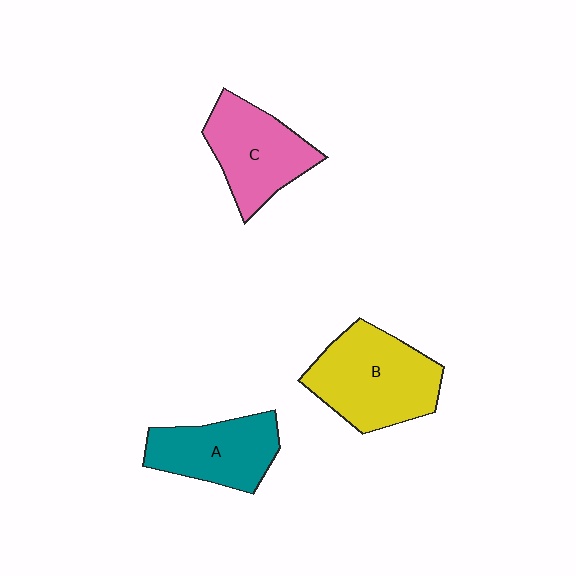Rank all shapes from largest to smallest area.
From largest to smallest: B (yellow), C (pink), A (teal).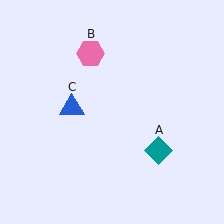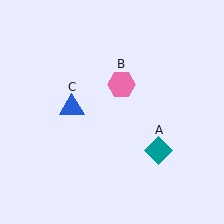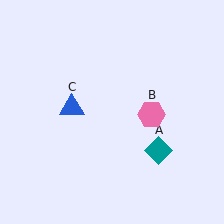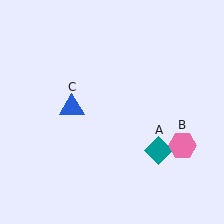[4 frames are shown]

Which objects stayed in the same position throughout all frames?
Teal diamond (object A) and blue triangle (object C) remained stationary.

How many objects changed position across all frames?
1 object changed position: pink hexagon (object B).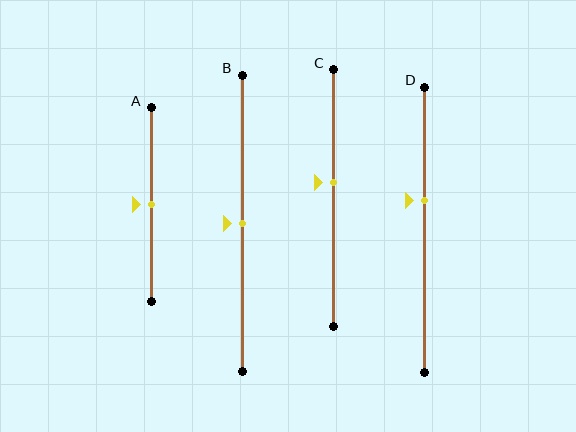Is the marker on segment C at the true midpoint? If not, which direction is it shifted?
No, the marker on segment C is shifted upward by about 6% of the segment length.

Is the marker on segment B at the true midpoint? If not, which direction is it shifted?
Yes, the marker on segment B is at the true midpoint.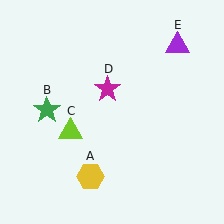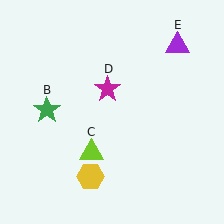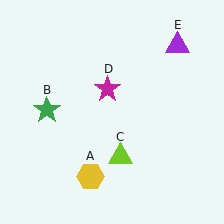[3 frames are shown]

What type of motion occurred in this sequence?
The lime triangle (object C) rotated counterclockwise around the center of the scene.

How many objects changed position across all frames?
1 object changed position: lime triangle (object C).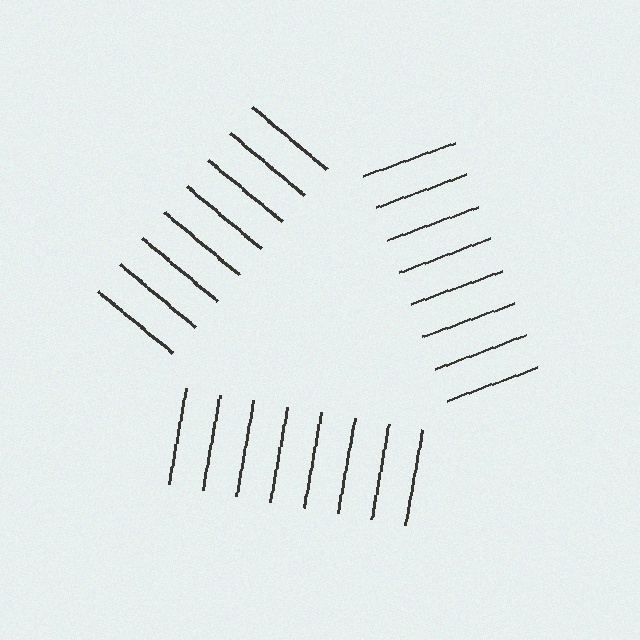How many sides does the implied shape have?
3 sides — the line-ends trace a triangle.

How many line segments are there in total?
24 — 8 along each of the 3 edges.